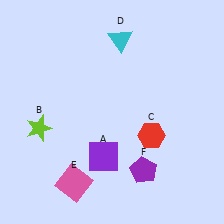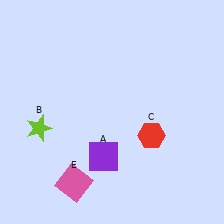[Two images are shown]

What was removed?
The cyan triangle (D), the purple pentagon (F) were removed in Image 2.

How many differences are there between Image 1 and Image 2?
There are 2 differences between the two images.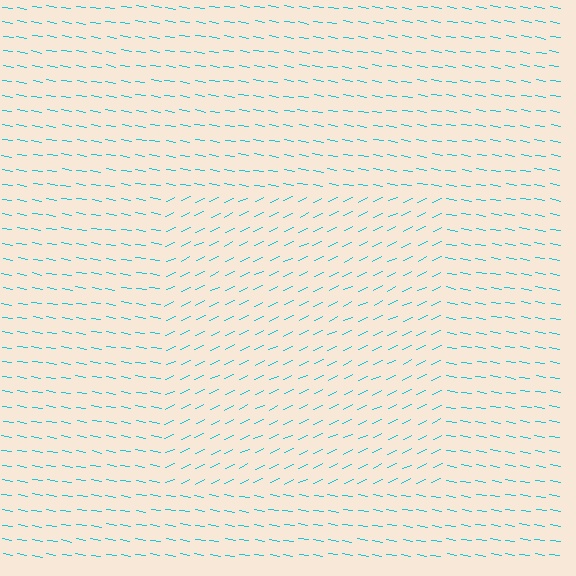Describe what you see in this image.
The image is filled with small cyan line segments. A rectangle region in the image has lines oriented differently from the surrounding lines, creating a visible texture boundary.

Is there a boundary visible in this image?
Yes, there is a texture boundary formed by a change in line orientation.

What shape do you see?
I see a rectangle.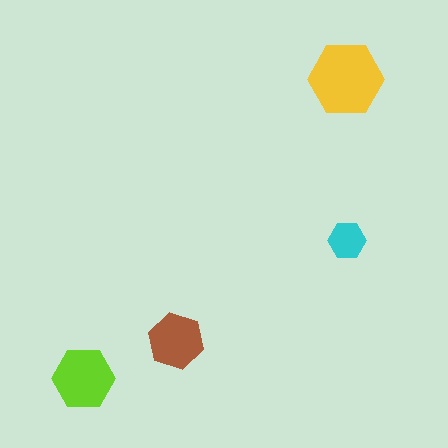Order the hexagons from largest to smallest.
the yellow one, the lime one, the brown one, the cyan one.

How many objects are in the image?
There are 4 objects in the image.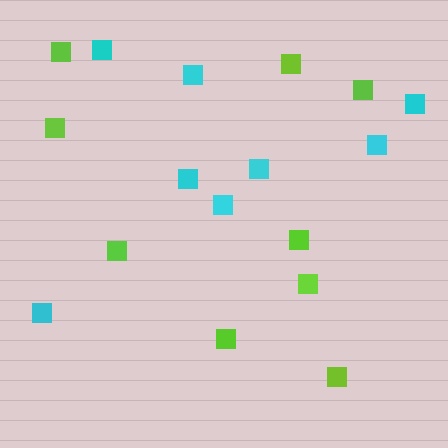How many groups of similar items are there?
There are 2 groups: one group of lime squares (9) and one group of cyan squares (8).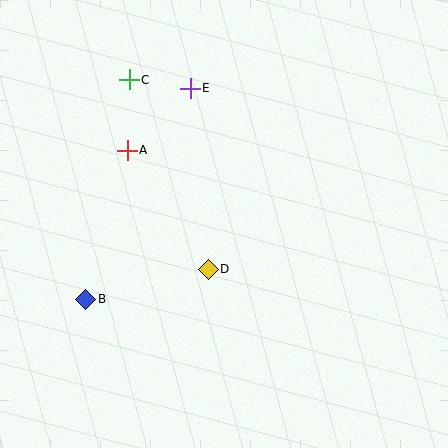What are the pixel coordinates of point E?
Point E is at (190, 88).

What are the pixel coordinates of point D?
Point D is at (208, 269).